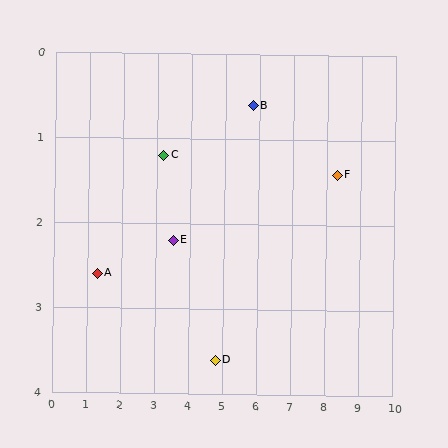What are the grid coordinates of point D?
Point D is at approximately (4.8, 3.6).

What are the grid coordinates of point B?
Point B is at approximately (5.8, 0.6).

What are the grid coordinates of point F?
Point F is at approximately (8.3, 1.4).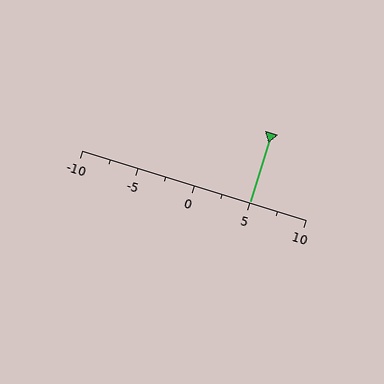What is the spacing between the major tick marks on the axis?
The major ticks are spaced 5 apart.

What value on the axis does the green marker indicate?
The marker indicates approximately 5.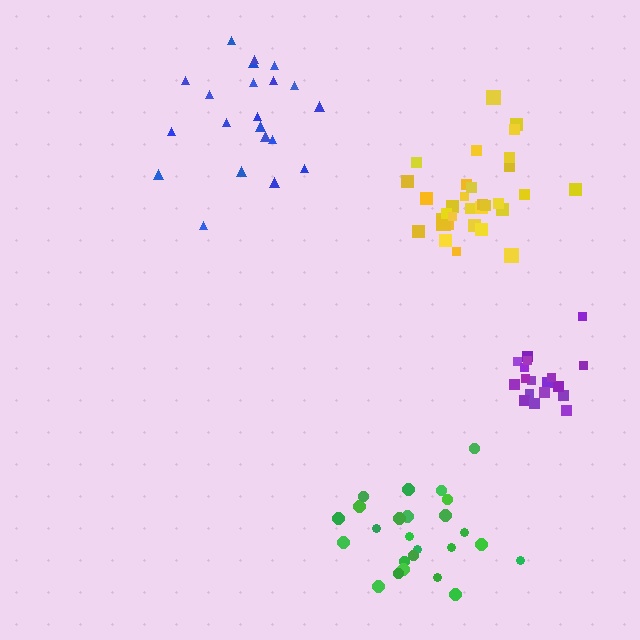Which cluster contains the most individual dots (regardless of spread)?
Yellow (34).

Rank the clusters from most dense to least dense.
purple, yellow, green, blue.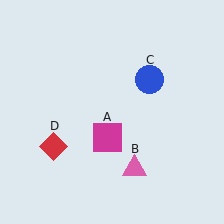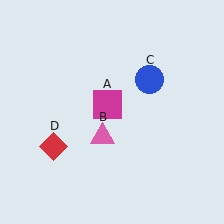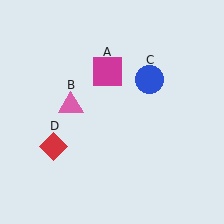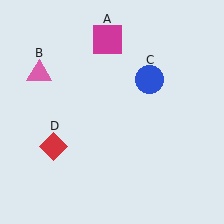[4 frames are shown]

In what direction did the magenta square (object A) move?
The magenta square (object A) moved up.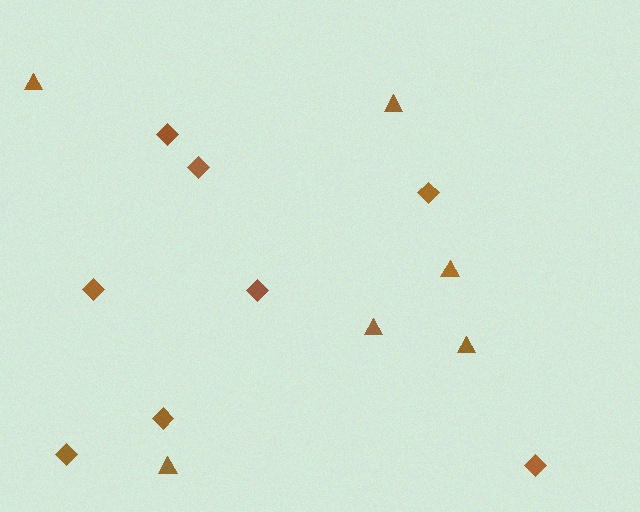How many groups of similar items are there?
There are 2 groups: one group of diamonds (8) and one group of triangles (6).